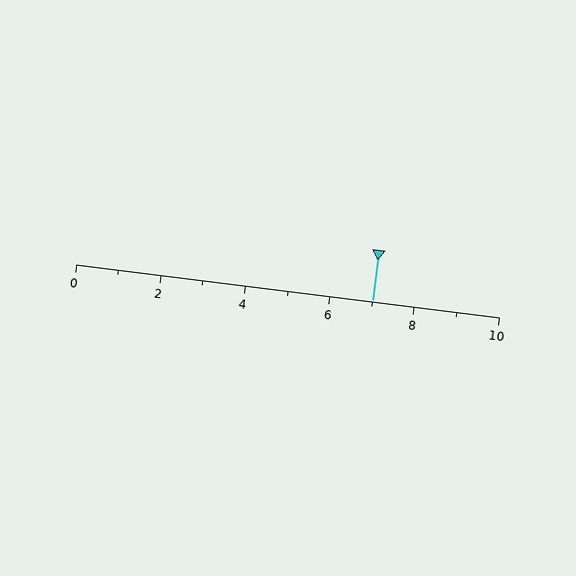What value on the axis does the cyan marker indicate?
The marker indicates approximately 7.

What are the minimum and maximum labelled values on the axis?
The axis runs from 0 to 10.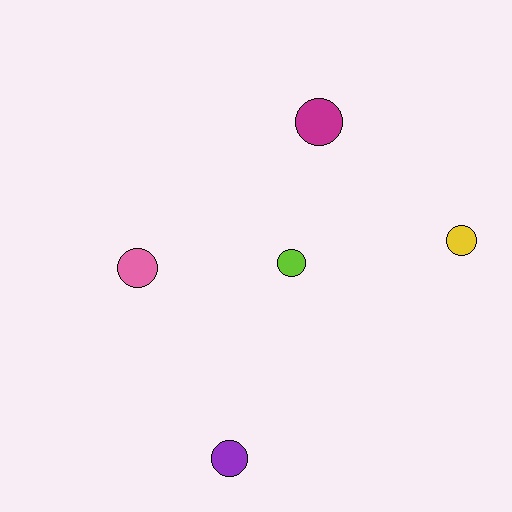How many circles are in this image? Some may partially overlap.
There are 5 circles.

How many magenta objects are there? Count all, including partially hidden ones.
There is 1 magenta object.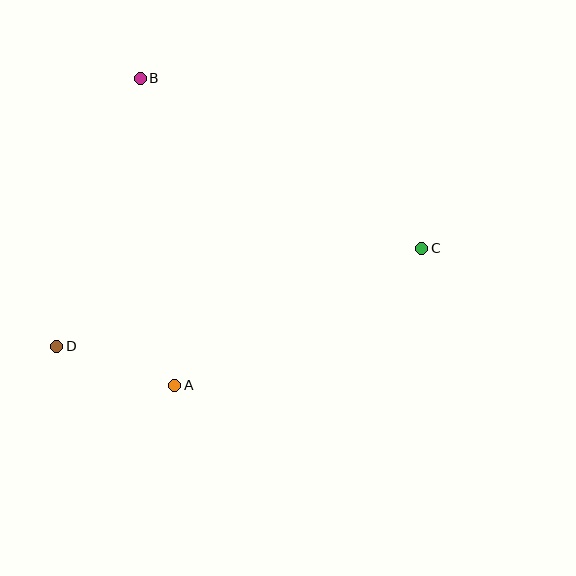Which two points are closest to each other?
Points A and D are closest to each other.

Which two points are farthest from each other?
Points C and D are farthest from each other.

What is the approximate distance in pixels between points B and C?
The distance between B and C is approximately 329 pixels.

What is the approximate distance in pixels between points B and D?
The distance between B and D is approximately 281 pixels.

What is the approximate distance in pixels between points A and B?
The distance between A and B is approximately 309 pixels.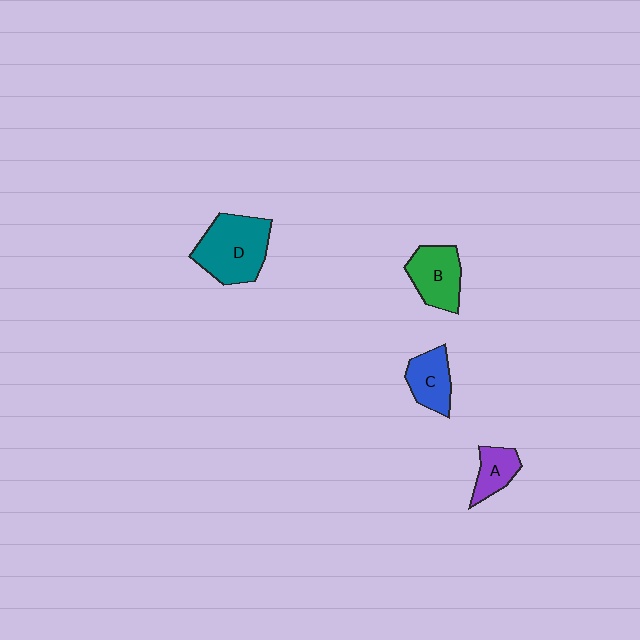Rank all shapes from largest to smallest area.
From largest to smallest: D (teal), B (green), C (blue), A (purple).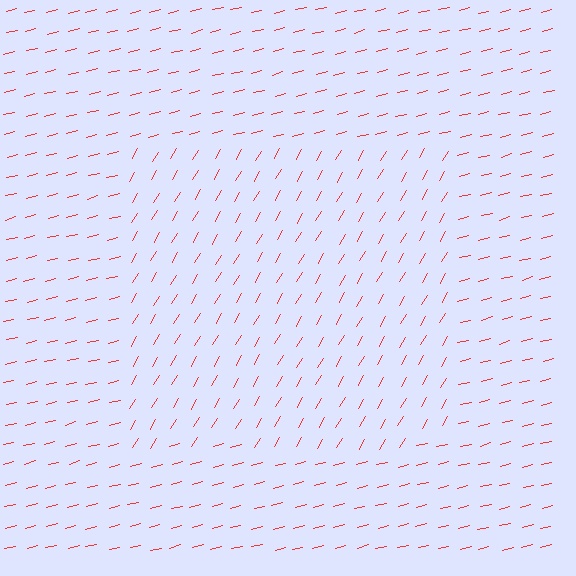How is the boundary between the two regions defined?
The boundary is defined purely by a change in line orientation (approximately 45 degrees difference). All lines are the same color and thickness.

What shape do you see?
I see a rectangle.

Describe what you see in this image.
The image is filled with small red line segments. A rectangle region in the image has lines oriented differently from the surrounding lines, creating a visible texture boundary.